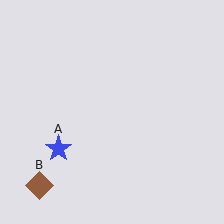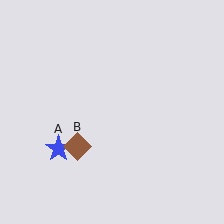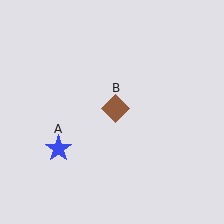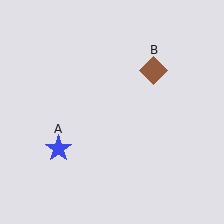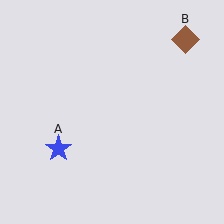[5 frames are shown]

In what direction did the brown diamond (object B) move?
The brown diamond (object B) moved up and to the right.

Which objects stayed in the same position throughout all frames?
Blue star (object A) remained stationary.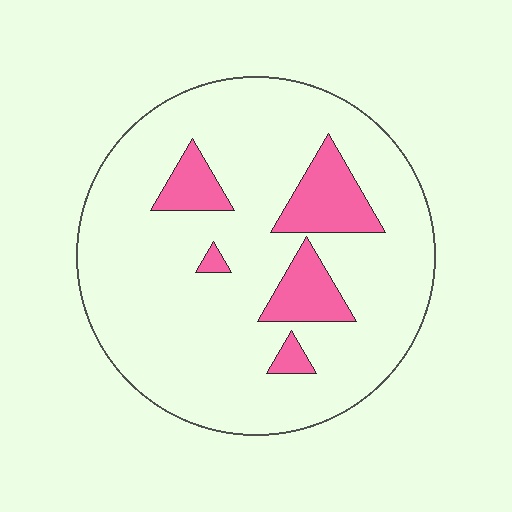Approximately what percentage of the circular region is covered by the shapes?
Approximately 15%.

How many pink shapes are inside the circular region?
5.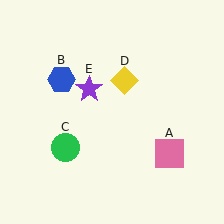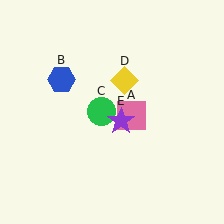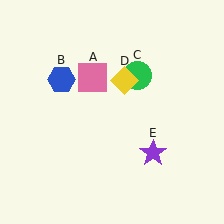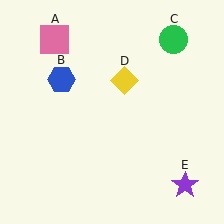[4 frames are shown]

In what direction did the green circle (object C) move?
The green circle (object C) moved up and to the right.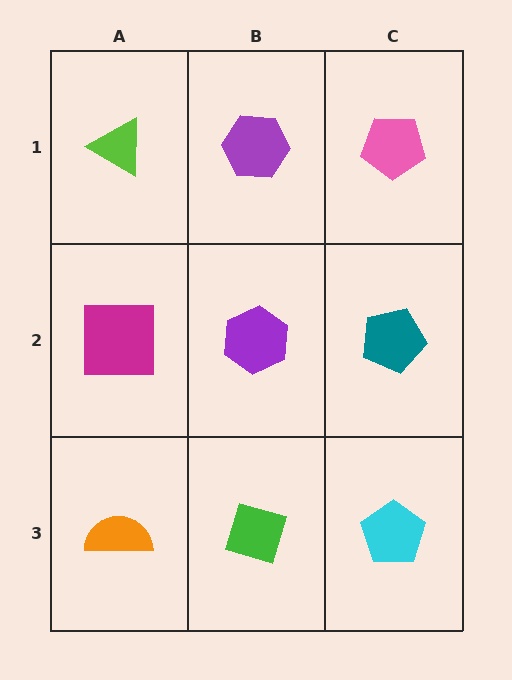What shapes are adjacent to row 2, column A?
A lime triangle (row 1, column A), an orange semicircle (row 3, column A), a purple hexagon (row 2, column B).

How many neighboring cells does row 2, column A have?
3.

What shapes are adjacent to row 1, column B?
A purple hexagon (row 2, column B), a lime triangle (row 1, column A), a pink pentagon (row 1, column C).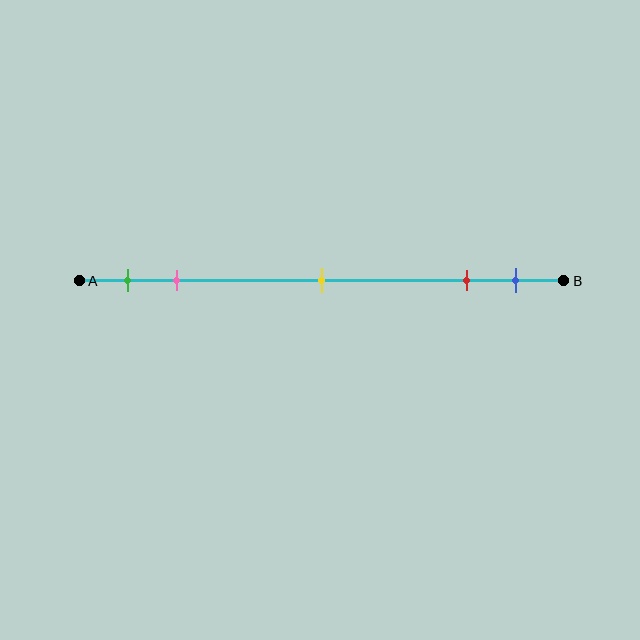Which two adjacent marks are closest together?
The red and blue marks are the closest adjacent pair.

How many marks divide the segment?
There are 5 marks dividing the segment.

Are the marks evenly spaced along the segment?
No, the marks are not evenly spaced.